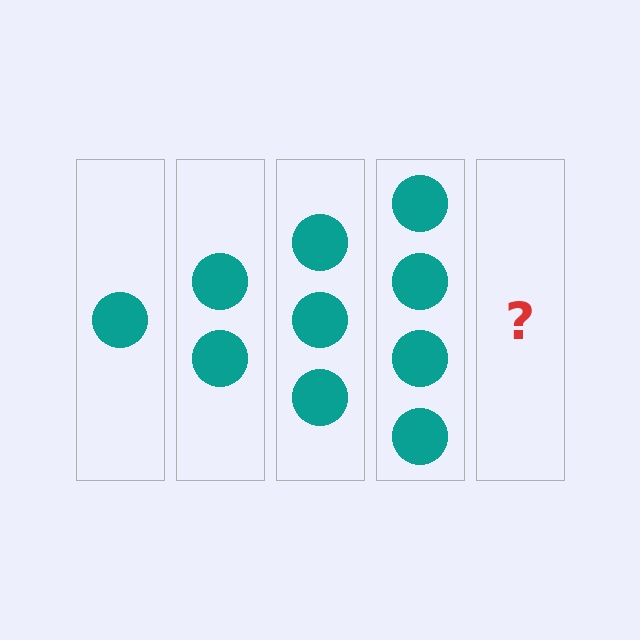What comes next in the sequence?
The next element should be 5 circles.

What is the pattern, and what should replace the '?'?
The pattern is that each step adds one more circle. The '?' should be 5 circles.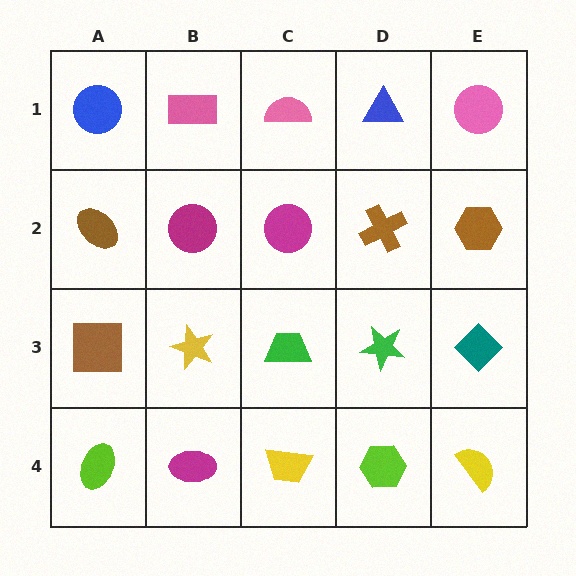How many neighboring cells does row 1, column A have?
2.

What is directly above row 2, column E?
A pink circle.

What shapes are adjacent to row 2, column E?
A pink circle (row 1, column E), a teal diamond (row 3, column E), a brown cross (row 2, column D).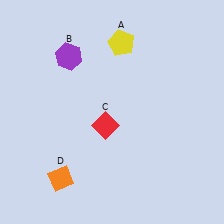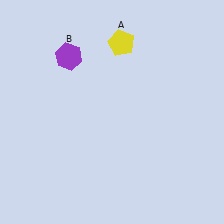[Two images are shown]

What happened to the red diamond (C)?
The red diamond (C) was removed in Image 2. It was in the bottom-left area of Image 1.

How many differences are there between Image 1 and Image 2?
There are 2 differences between the two images.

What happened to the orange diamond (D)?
The orange diamond (D) was removed in Image 2. It was in the bottom-left area of Image 1.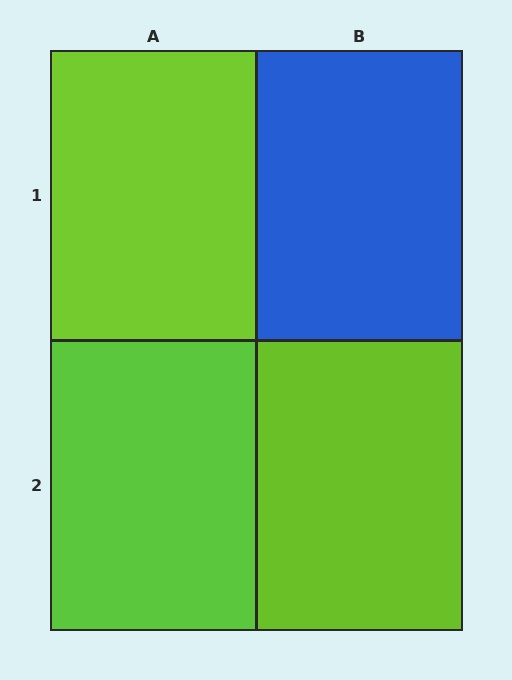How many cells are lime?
3 cells are lime.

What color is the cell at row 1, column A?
Lime.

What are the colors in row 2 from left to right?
Lime, lime.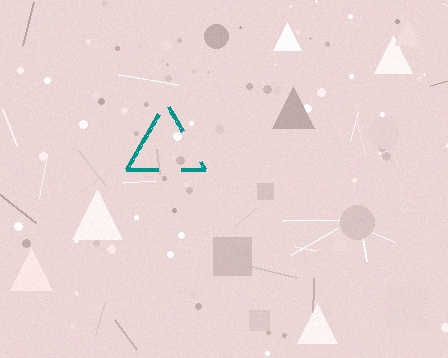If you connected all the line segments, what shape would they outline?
They would outline a triangle.